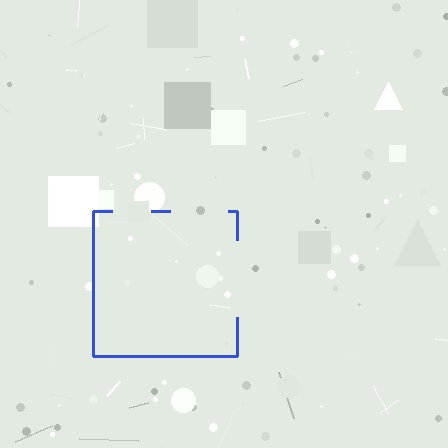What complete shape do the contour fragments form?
The contour fragments form a square.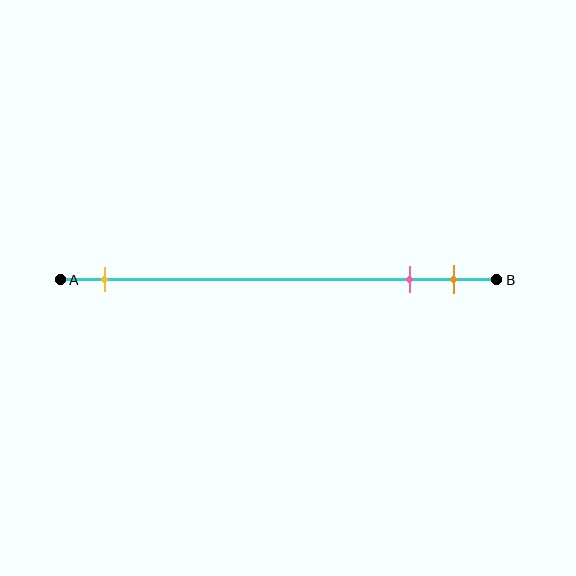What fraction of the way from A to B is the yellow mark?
The yellow mark is approximately 10% (0.1) of the way from A to B.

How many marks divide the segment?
There are 3 marks dividing the segment.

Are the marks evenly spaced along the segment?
No, the marks are not evenly spaced.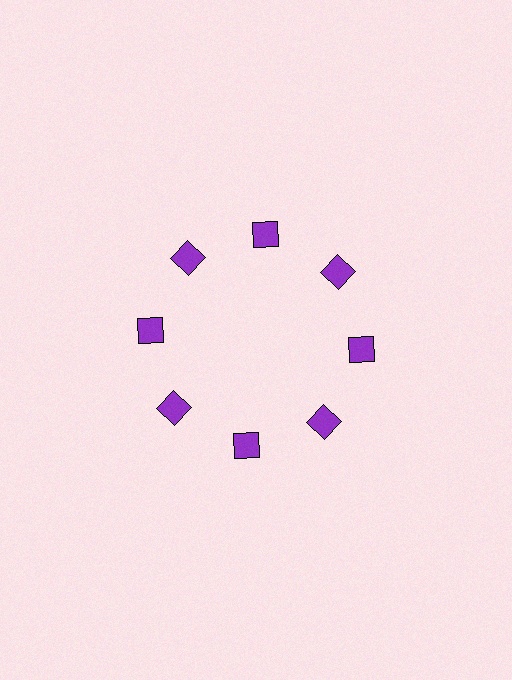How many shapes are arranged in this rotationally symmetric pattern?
There are 8 shapes, arranged in 8 groups of 1.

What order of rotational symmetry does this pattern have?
This pattern has 8-fold rotational symmetry.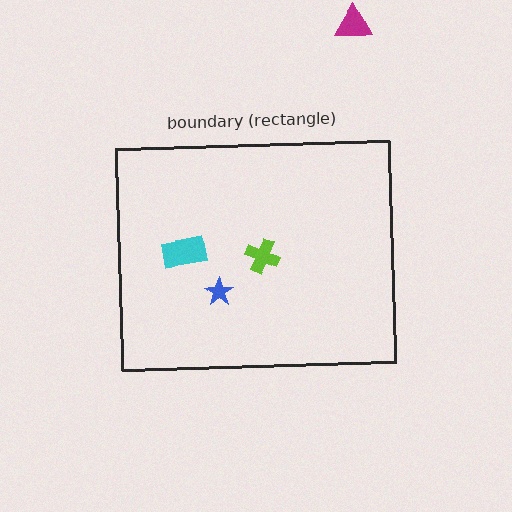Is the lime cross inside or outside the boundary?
Inside.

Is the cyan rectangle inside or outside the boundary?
Inside.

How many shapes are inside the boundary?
3 inside, 1 outside.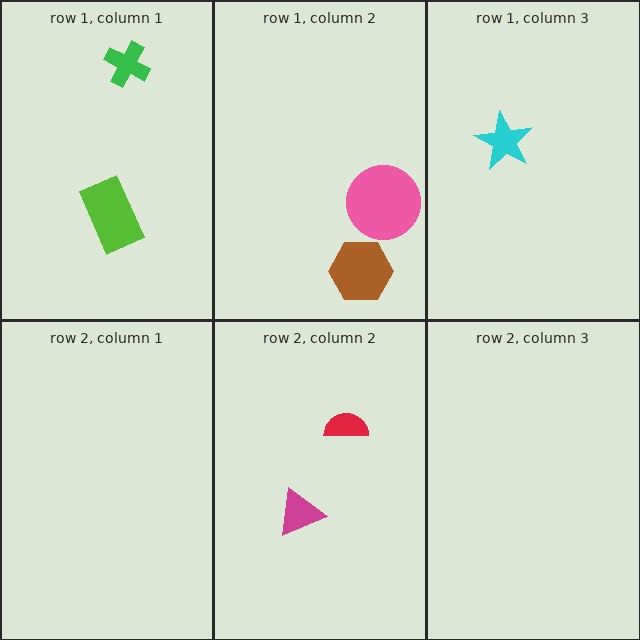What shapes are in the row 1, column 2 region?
The brown hexagon, the pink circle.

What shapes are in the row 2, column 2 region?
The magenta triangle, the red semicircle.